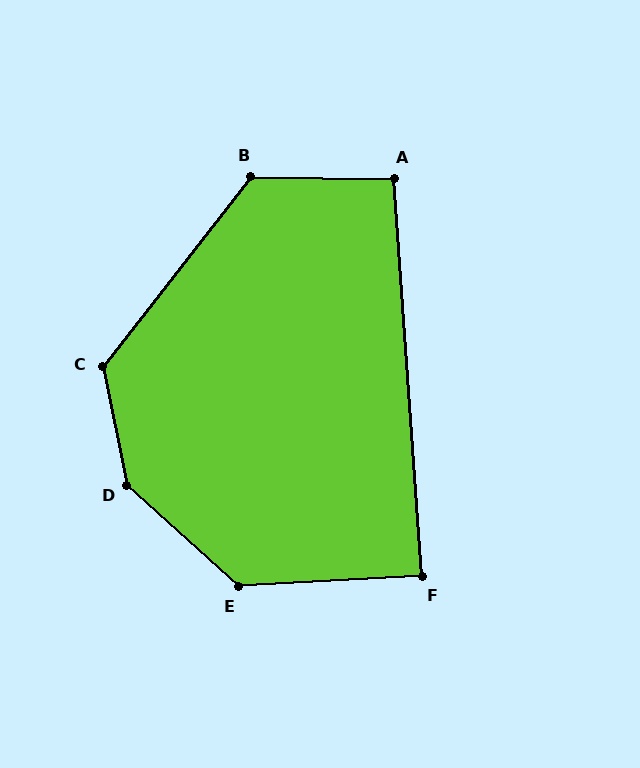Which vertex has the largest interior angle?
D, at approximately 144 degrees.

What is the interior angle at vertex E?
Approximately 135 degrees (obtuse).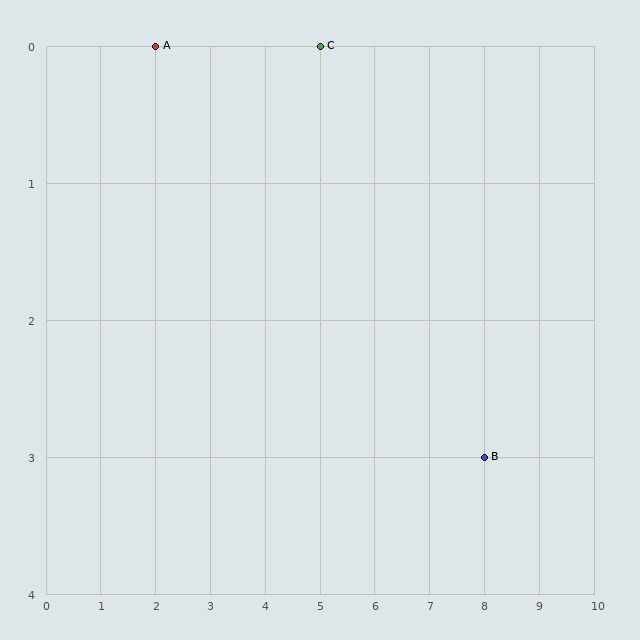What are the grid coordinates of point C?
Point C is at grid coordinates (5, 0).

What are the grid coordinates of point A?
Point A is at grid coordinates (2, 0).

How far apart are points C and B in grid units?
Points C and B are 3 columns and 3 rows apart (about 4.2 grid units diagonally).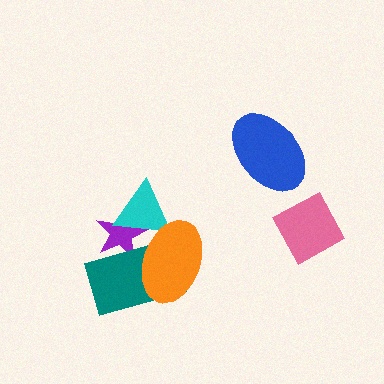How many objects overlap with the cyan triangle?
3 objects overlap with the cyan triangle.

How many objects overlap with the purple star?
3 objects overlap with the purple star.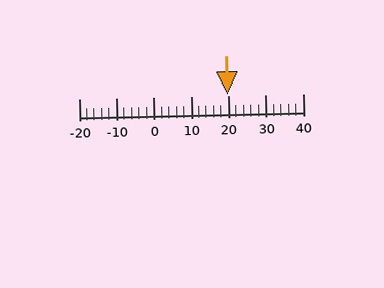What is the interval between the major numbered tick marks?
The major tick marks are spaced 10 units apart.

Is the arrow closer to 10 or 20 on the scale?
The arrow is closer to 20.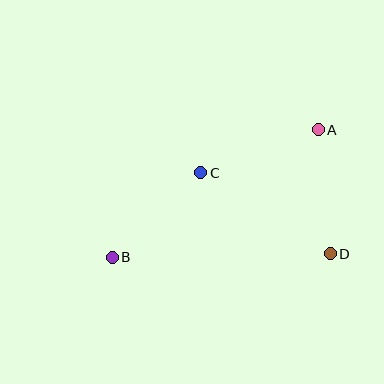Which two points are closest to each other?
Points B and C are closest to each other.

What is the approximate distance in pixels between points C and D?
The distance between C and D is approximately 153 pixels.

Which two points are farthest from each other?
Points A and B are farthest from each other.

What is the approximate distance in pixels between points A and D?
The distance between A and D is approximately 124 pixels.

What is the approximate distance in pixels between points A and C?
The distance between A and C is approximately 125 pixels.